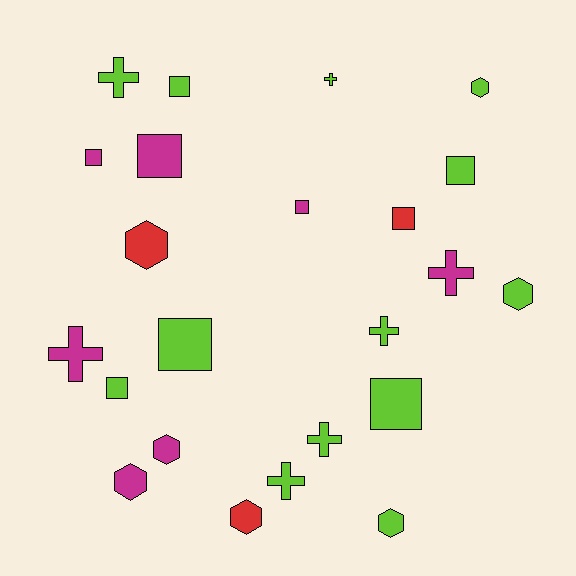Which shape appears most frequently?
Square, with 9 objects.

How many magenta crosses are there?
There are 2 magenta crosses.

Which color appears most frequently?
Lime, with 13 objects.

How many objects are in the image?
There are 23 objects.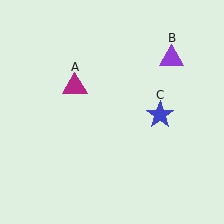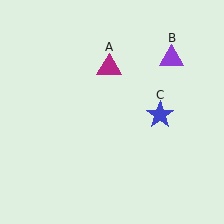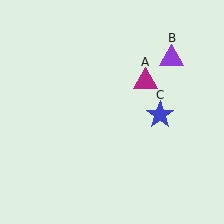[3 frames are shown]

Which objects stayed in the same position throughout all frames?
Purple triangle (object B) and blue star (object C) remained stationary.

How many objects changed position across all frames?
1 object changed position: magenta triangle (object A).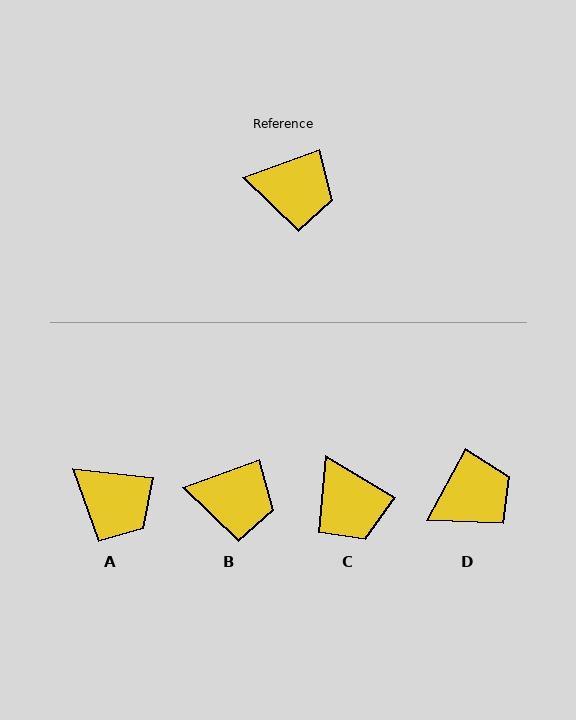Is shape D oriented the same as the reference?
No, it is off by about 42 degrees.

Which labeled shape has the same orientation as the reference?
B.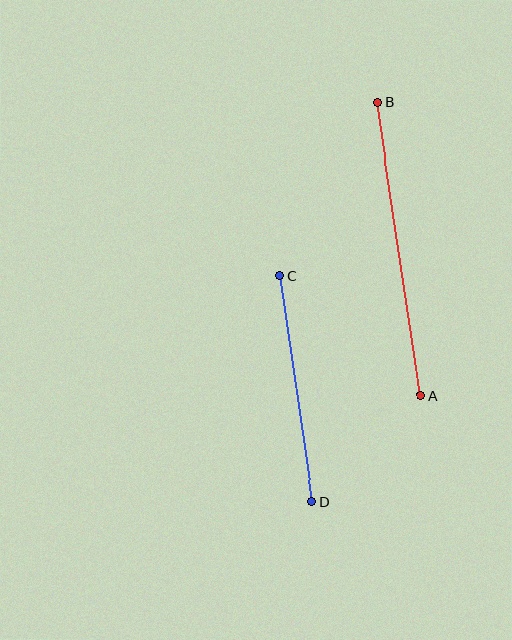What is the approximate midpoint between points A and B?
The midpoint is at approximately (399, 249) pixels.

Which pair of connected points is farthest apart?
Points A and B are farthest apart.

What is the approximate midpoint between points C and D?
The midpoint is at approximately (296, 389) pixels.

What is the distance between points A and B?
The distance is approximately 296 pixels.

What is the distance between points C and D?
The distance is approximately 229 pixels.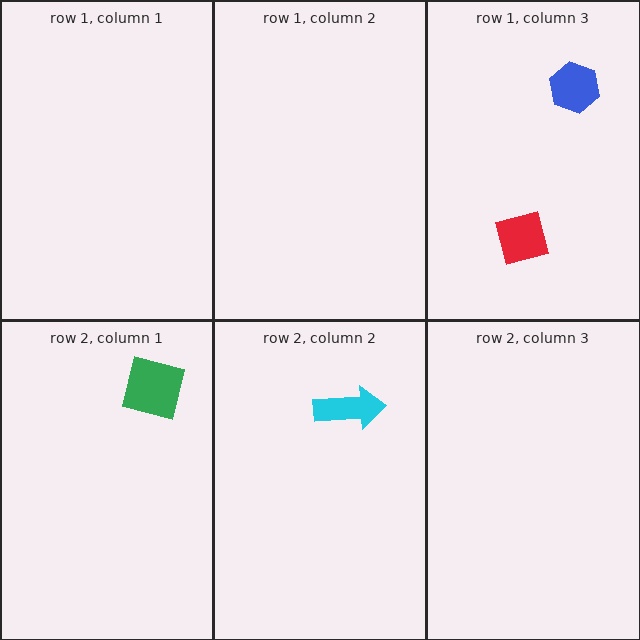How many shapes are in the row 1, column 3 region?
2.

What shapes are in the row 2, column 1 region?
The green square.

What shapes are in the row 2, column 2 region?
The cyan arrow.